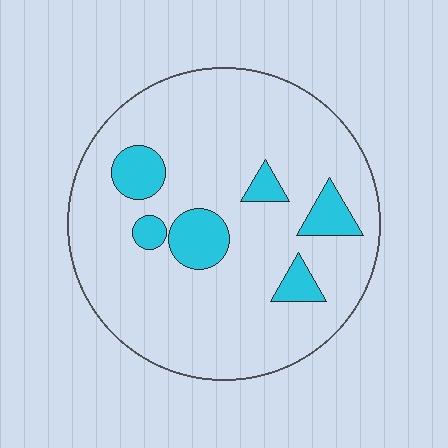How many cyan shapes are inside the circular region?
6.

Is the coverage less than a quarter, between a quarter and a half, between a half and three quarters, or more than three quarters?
Less than a quarter.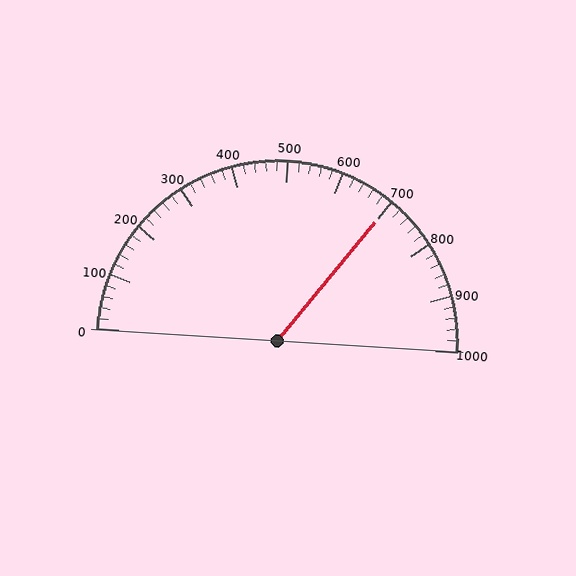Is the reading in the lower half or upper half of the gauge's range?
The reading is in the upper half of the range (0 to 1000).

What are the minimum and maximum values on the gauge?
The gauge ranges from 0 to 1000.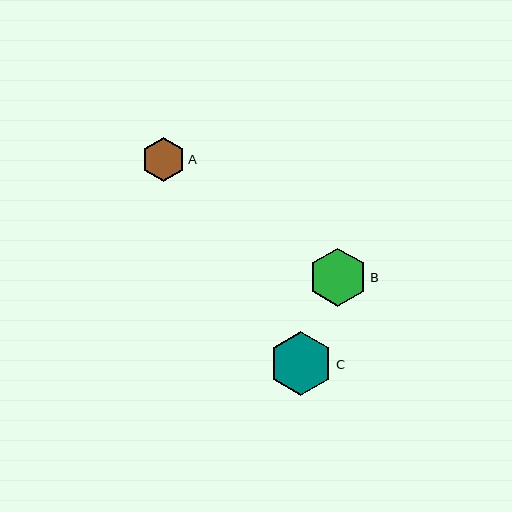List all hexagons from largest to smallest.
From largest to smallest: C, B, A.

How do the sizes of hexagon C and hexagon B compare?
Hexagon C and hexagon B are approximately the same size.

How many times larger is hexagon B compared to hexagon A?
Hexagon B is approximately 1.3 times the size of hexagon A.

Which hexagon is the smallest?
Hexagon A is the smallest with a size of approximately 43 pixels.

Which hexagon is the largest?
Hexagon C is the largest with a size of approximately 63 pixels.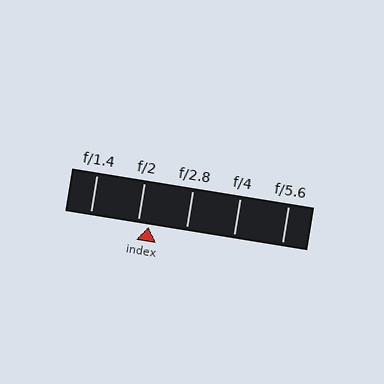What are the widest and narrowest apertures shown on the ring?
The widest aperture shown is f/1.4 and the narrowest is f/5.6.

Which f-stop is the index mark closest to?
The index mark is closest to f/2.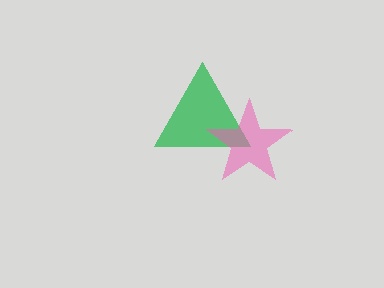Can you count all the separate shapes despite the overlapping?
Yes, there are 2 separate shapes.